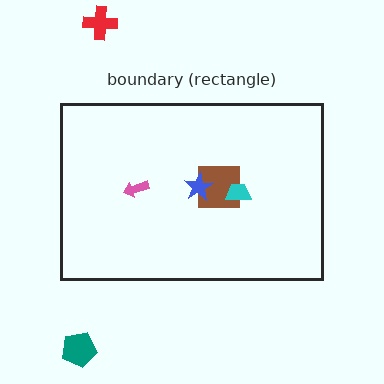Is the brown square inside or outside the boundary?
Inside.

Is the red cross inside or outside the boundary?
Outside.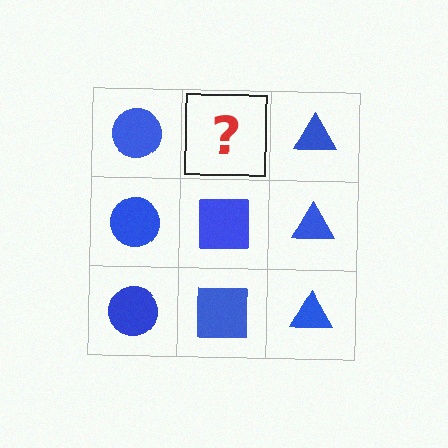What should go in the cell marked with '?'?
The missing cell should contain a blue square.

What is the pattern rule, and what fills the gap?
The rule is that each column has a consistent shape. The gap should be filled with a blue square.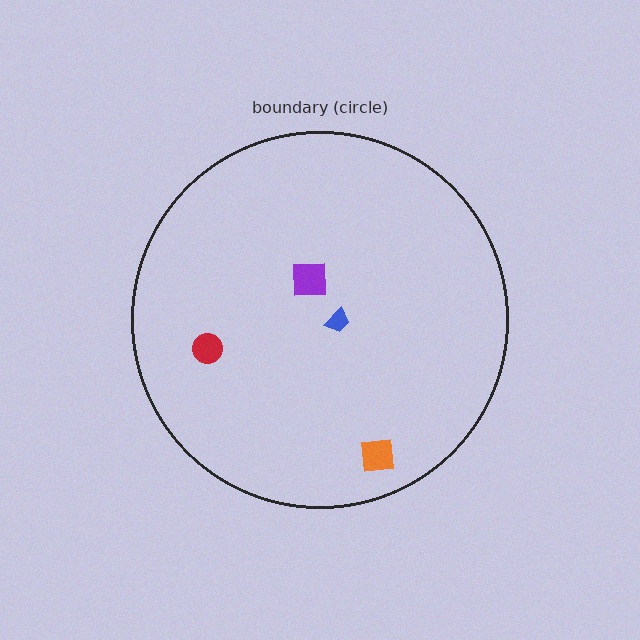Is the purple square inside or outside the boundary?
Inside.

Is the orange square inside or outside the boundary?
Inside.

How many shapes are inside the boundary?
4 inside, 0 outside.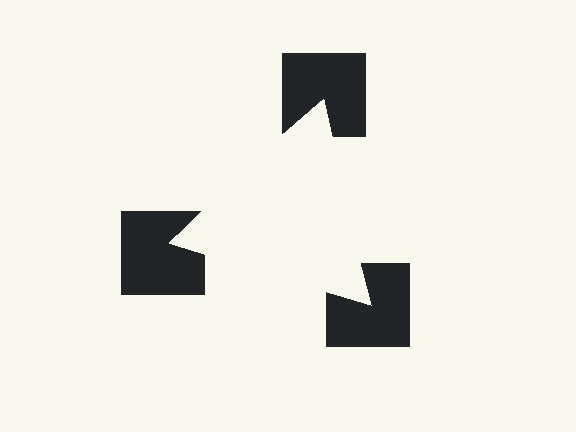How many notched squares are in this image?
There are 3 — one at each vertex of the illusory triangle.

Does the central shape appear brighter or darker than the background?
It typically appears slightly brighter than the background, even though no actual brightness change is drawn.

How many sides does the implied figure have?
3 sides.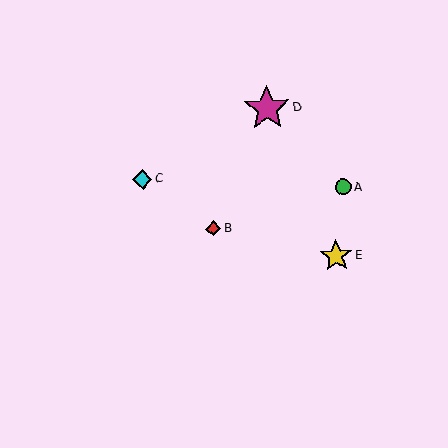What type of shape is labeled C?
Shape C is a cyan diamond.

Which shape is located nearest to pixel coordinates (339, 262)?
The yellow star (labeled E) at (336, 256) is nearest to that location.